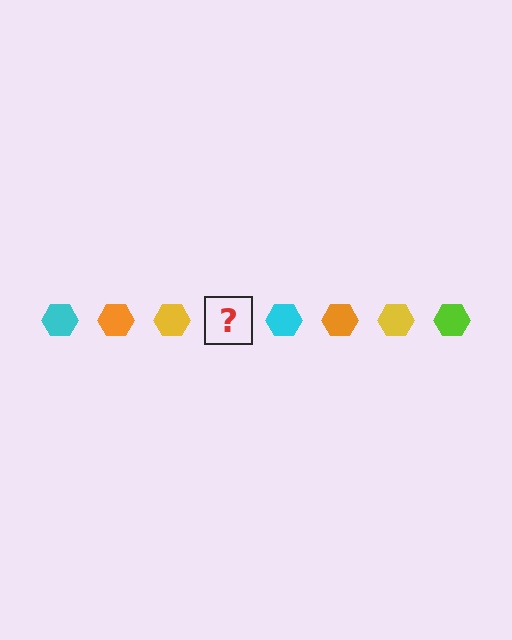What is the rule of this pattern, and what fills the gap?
The rule is that the pattern cycles through cyan, orange, yellow, lime hexagons. The gap should be filled with a lime hexagon.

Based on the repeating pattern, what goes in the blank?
The blank should be a lime hexagon.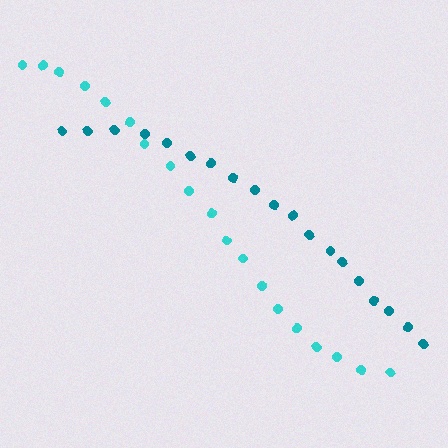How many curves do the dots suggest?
There are 2 distinct paths.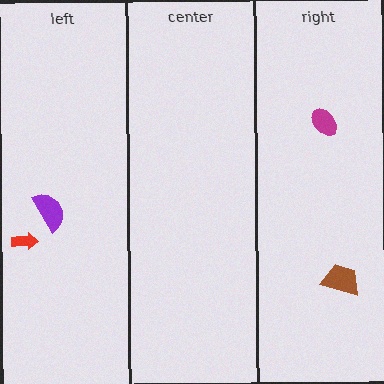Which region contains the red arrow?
The left region.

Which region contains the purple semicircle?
The left region.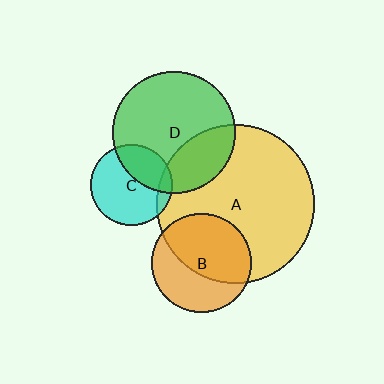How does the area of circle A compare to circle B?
Approximately 2.5 times.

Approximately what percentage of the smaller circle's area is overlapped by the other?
Approximately 55%.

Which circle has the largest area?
Circle A (yellow).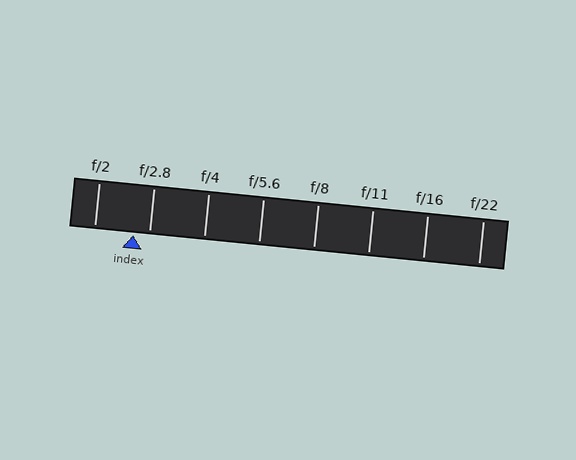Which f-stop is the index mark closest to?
The index mark is closest to f/2.8.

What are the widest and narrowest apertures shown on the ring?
The widest aperture shown is f/2 and the narrowest is f/22.